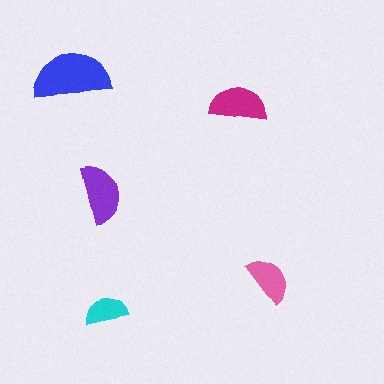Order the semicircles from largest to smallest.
the blue one, the purple one, the magenta one, the pink one, the cyan one.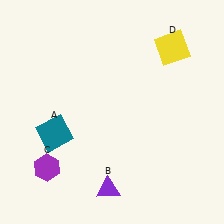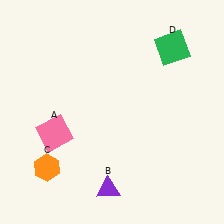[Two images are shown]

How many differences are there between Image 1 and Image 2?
There are 3 differences between the two images.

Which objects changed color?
A changed from teal to pink. C changed from purple to orange. D changed from yellow to green.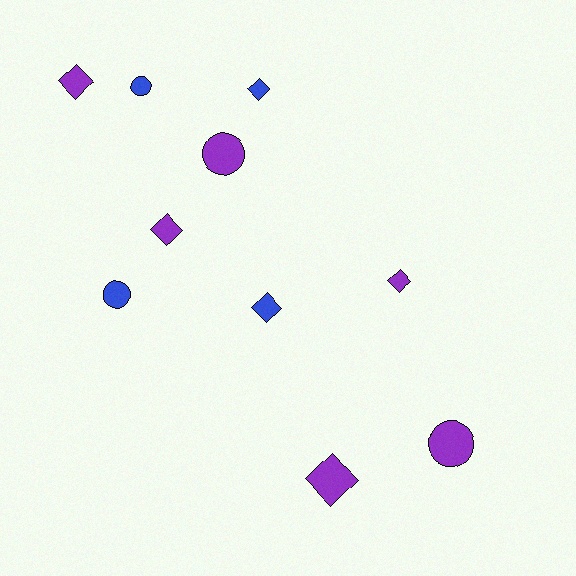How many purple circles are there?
There are 2 purple circles.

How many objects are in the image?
There are 10 objects.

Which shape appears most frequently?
Diamond, with 6 objects.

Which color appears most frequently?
Purple, with 6 objects.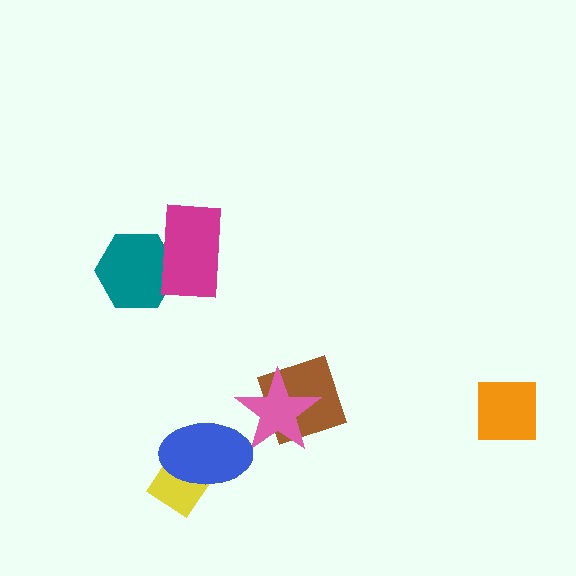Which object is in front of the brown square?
The pink star is in front of the brown square.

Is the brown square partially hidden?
Yes, it is partially covered by another shape.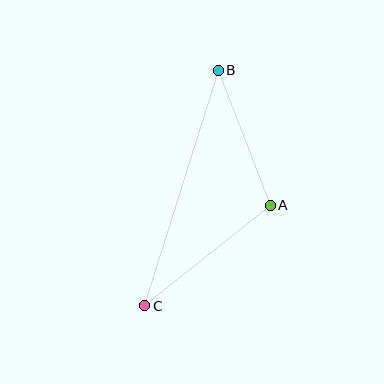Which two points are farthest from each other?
Points B and C are farthest from each other.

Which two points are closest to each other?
Points A and B are closest to each other.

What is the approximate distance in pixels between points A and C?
The distance between A and C is approximately 161 pixels.